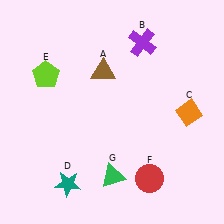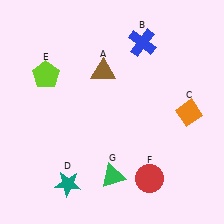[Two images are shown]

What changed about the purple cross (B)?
In Image 1, B is purple. In Image 2, it changed to blue.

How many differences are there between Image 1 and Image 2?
There is 1 difference between the two images.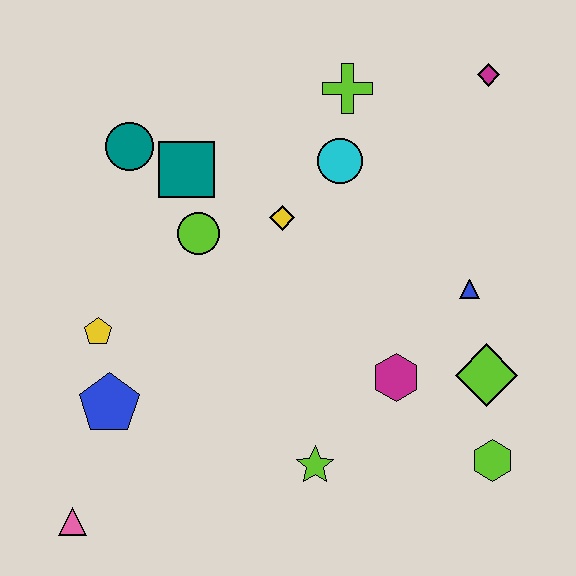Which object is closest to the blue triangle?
The lime diamond is closest to the blue triangle.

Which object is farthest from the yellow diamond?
The pink triangle is farthest from the yellow diamond.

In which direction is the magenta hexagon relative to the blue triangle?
The magenta hexagon is below the blue triangle.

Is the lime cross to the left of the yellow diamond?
No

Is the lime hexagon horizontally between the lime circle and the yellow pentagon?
No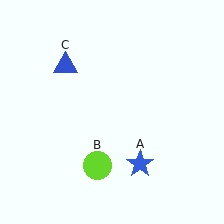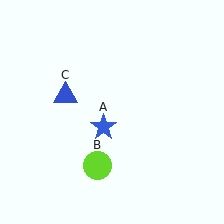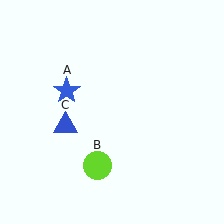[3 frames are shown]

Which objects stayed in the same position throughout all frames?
Lime circle (object B) remained stationary.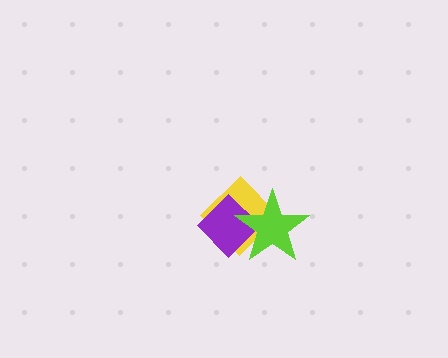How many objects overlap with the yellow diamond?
2 objects overlap with the yellow diamond.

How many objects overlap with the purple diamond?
2 objects overlap with the purple diamond.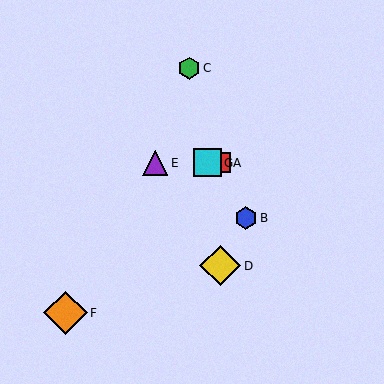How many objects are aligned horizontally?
3 objects (A, E, G) are aligned horizontally.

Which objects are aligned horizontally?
Objects A, E, G are aligned horizontally.